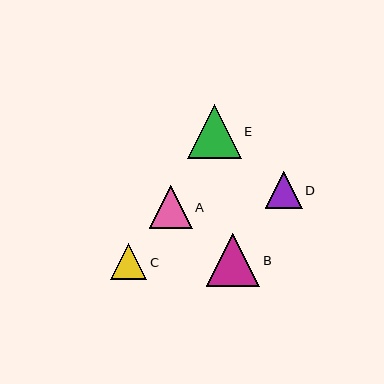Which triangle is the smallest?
Triangle C is the smallest with a size of approximately 36 pixels.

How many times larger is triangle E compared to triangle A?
Triangle E is approximately 1.2 times the size of triangle A.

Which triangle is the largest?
Triangle B is the largest with a size of approximately 54 pixels.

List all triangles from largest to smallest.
From largest to smallest: B, E, A, D, C.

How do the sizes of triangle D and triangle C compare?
Triangle D and triangle C are approximately the same size.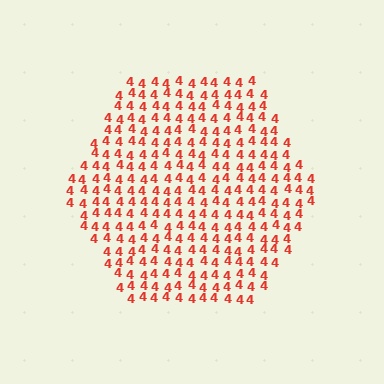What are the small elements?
The small elements are digit 4's.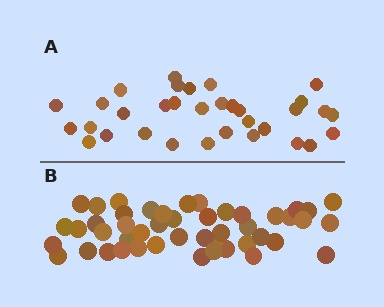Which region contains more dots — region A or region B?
Region B (the bottom region) has more dots.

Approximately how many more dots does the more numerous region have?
Region B has approximately 15 more dots than region A.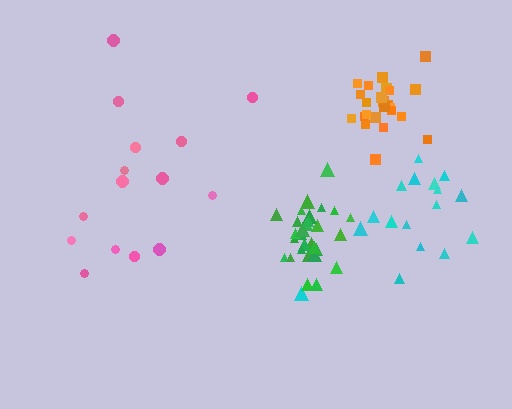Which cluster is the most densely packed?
Orange.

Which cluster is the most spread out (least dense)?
Pink.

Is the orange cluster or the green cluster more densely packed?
Orange.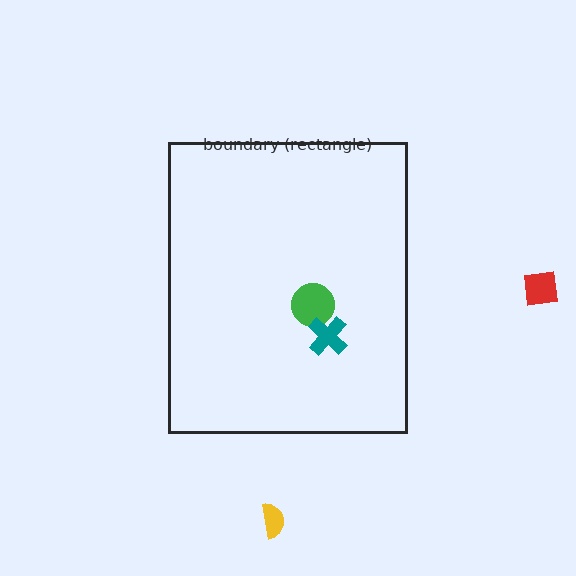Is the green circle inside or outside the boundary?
Inside.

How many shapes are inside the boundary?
2 inside, 2 outside.